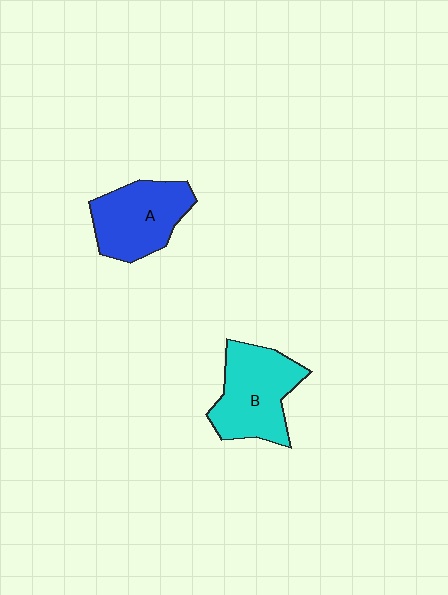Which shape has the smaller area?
Shape A (blue).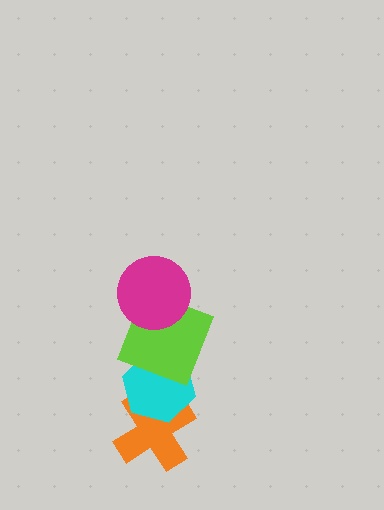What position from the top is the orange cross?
The orange cross is 4th from the top.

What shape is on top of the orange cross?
The cyan hexagon is on top of the orange cross.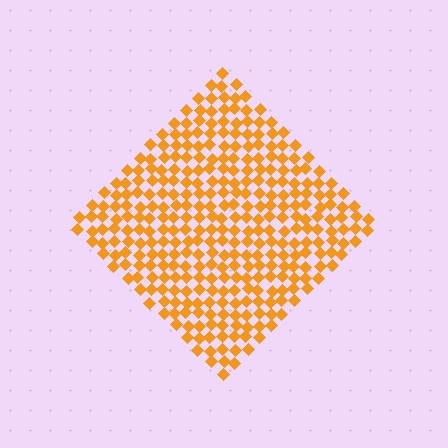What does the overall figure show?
The overall figure shows a diamond.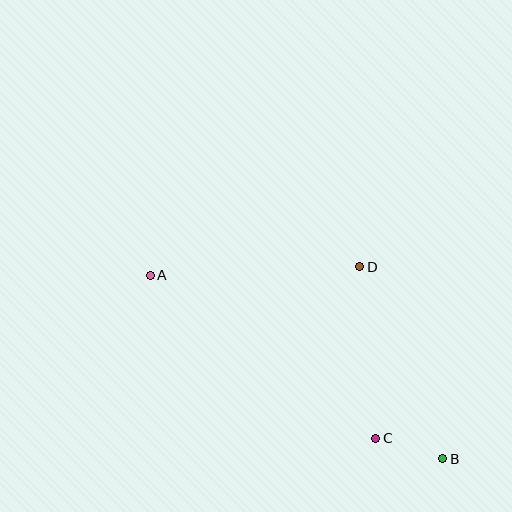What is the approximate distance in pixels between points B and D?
The distance between B and D is approximately 209 pixels.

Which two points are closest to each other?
Points B and C are closest to each other.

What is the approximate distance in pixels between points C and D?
The distance between C and D is approximately 172 pixels.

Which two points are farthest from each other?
Points A and B are farthest from each other.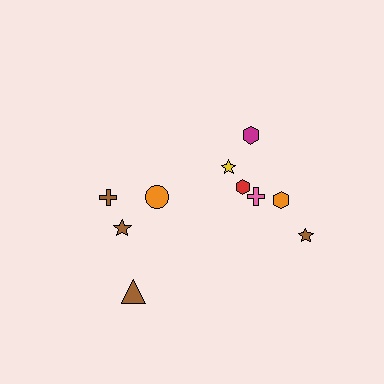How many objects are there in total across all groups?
There are 10 objects.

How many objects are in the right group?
There are 6 objects.